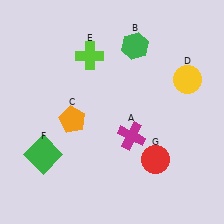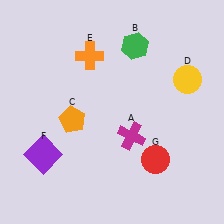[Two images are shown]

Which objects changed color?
E changed from lime to orange. F changed from green to purple.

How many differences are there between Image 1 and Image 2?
There are 2 differences between the two images.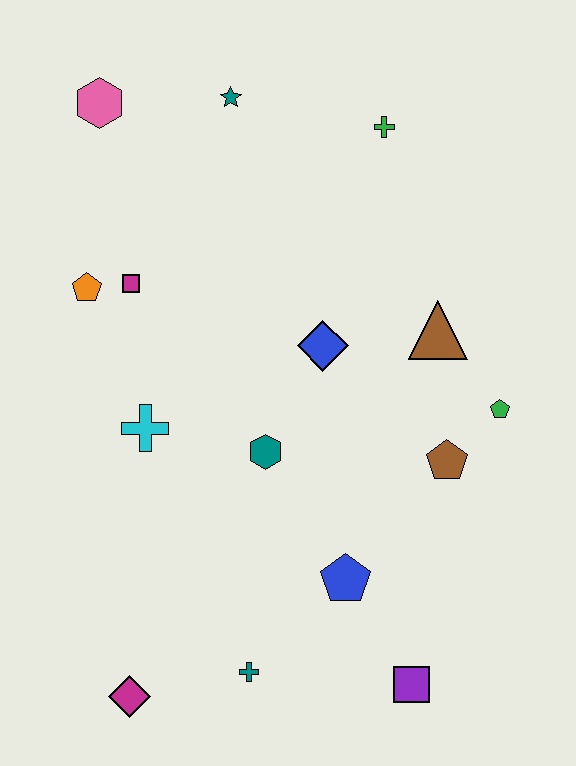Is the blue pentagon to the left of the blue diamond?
No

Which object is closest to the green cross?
The teal star is closest to the green cross.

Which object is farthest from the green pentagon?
The pink hexagon is farthest from the green pentagon.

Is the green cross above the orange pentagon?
Yes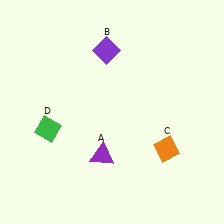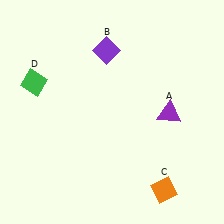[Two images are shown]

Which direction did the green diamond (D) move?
The green diamond (D) moved up.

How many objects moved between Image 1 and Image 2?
3 objects moved between the two images.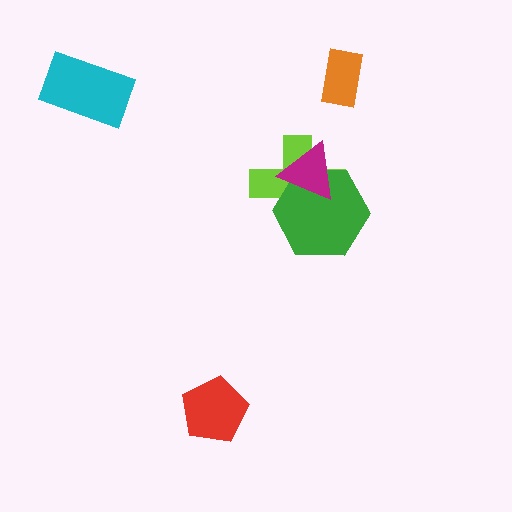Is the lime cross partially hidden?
Yes, it is partially covered by another shape.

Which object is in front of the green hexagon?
The magenta triangle is in front of the green hexagon.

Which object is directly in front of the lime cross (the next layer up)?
The green hexagon is directly in front of the lime cross.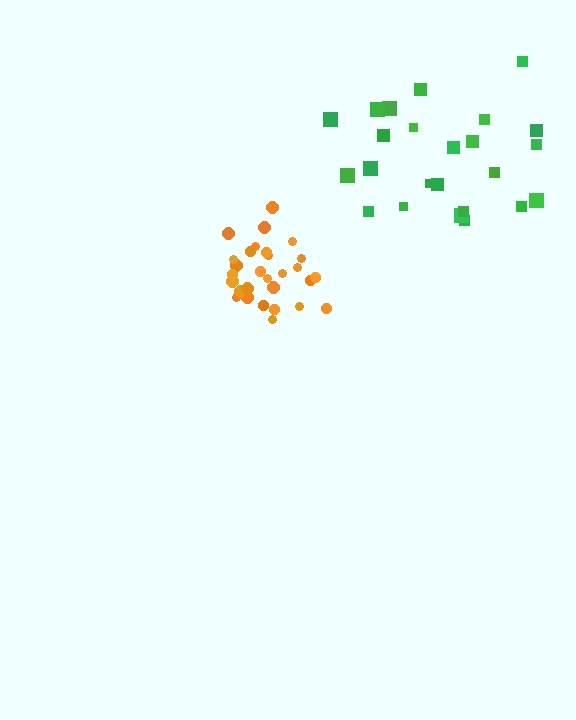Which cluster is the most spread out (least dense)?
Green.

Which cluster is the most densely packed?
Orange.